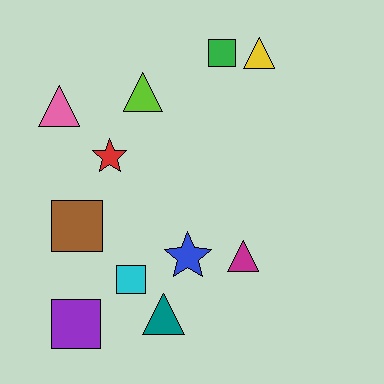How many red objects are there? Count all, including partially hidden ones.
There is 1 red object.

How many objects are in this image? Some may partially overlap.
There are 11 objects.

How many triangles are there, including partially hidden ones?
There are 5 triangles.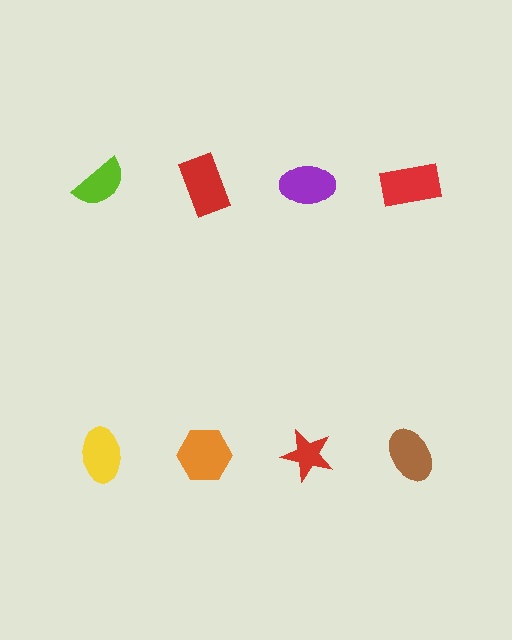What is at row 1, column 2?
A red rectangle.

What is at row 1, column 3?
A purple ellipse.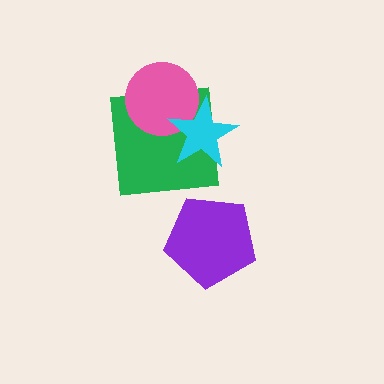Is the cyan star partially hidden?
No, no other shape covers it.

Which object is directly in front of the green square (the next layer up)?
The pink circle is directly in front of the green square.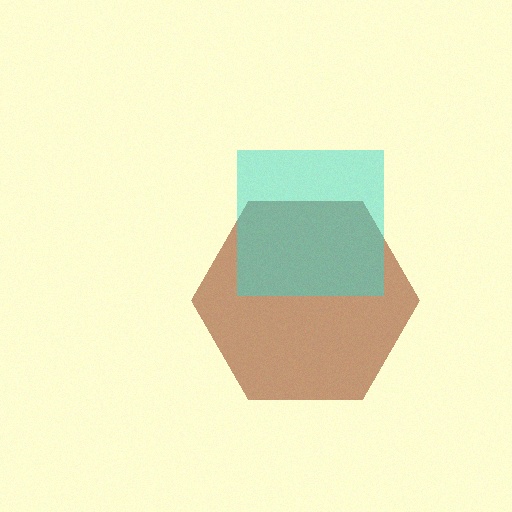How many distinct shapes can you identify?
There are 2 distinct shapes: a brown hexagon, a cyan square.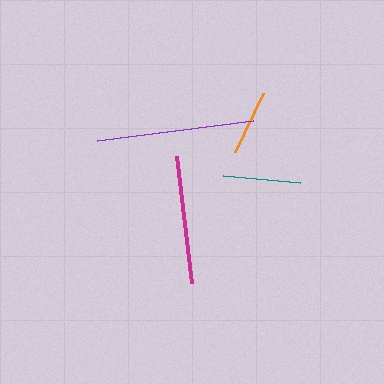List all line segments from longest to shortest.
From longest to shortest: purple, magenta, teal, orange.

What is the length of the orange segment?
The orange segment is approximately 66 pixels long.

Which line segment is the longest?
The purple line is the longest at approximately 157 pixels.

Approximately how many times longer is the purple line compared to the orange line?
The purple line is approximately 2.4 times the length of the orange line.